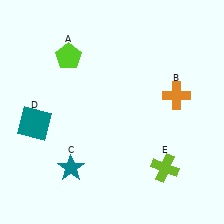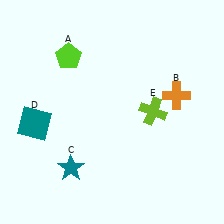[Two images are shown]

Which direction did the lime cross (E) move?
The lime cross (E) moved up.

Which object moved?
The lime cross (E) moved up.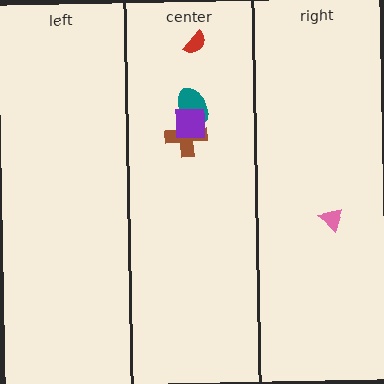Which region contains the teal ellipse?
The center region.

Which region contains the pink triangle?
The right region.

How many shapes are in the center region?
4.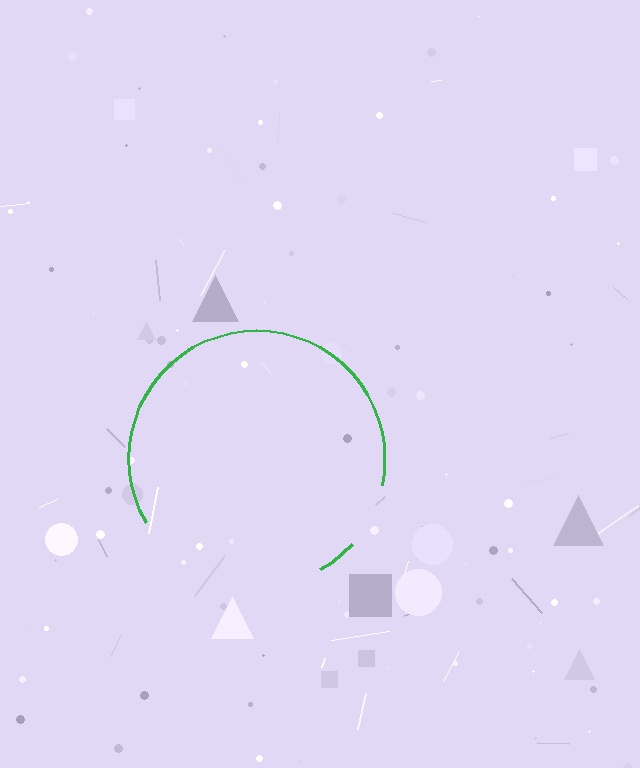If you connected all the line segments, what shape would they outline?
They would outline a circle.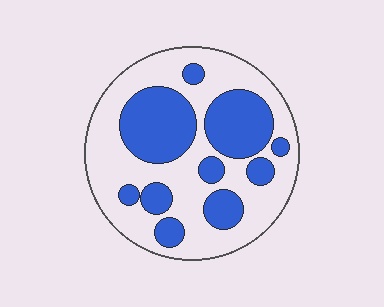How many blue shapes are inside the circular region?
10.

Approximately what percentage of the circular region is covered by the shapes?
Approximately 40%.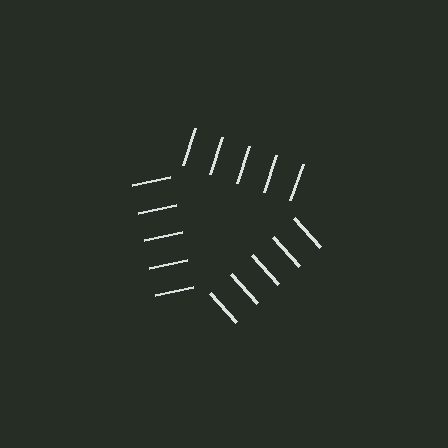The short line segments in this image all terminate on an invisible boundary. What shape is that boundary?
An illusory triangle — the line segments terminate on its edges but no continuous stroke is drawn.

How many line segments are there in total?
15 — 5 along each of the 3 edges.